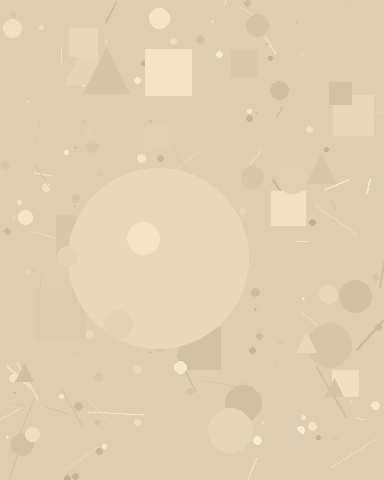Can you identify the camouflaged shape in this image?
The camouflaged shape is a circle.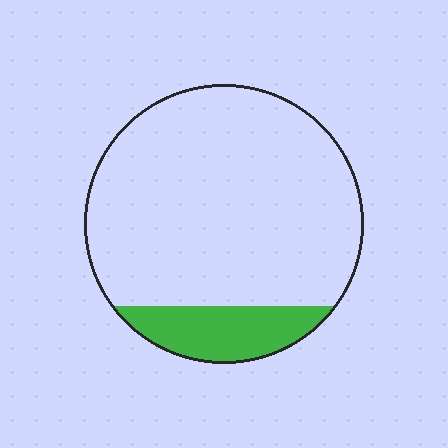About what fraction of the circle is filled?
About one sixth (1/6).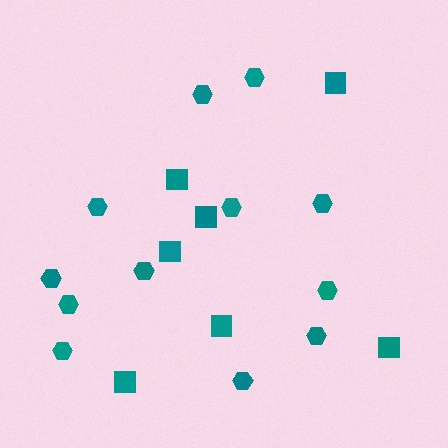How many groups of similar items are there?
There are 2 groups: one group of squares (7) and one group of hexagons (12).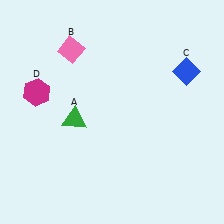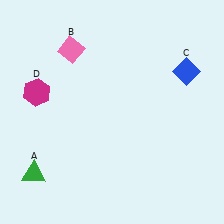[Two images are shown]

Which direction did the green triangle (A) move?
The green triangle (A) moved down.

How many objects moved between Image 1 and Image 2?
1 object moved between the two images.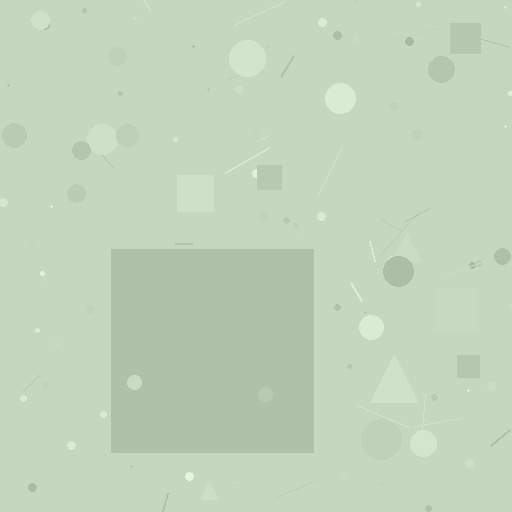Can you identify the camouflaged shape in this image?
The camouflaged shape is a square.